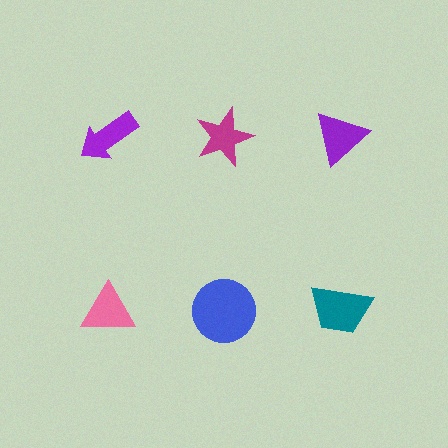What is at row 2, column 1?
A pink triangle.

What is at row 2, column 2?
A blue circle.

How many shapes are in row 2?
3 shapes.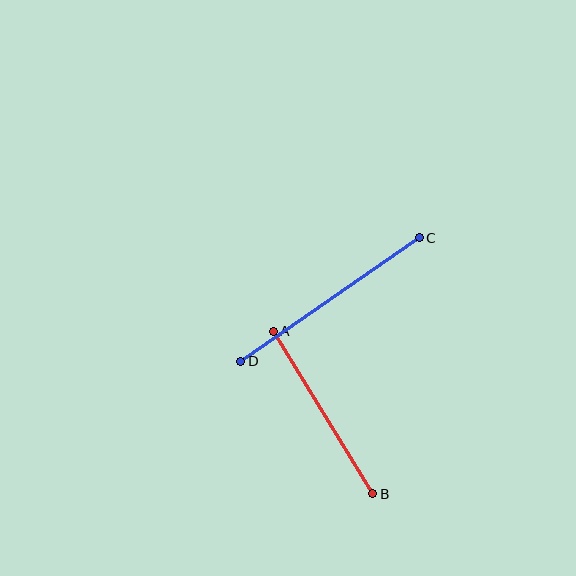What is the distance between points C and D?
The distance is approximately 217 pixels.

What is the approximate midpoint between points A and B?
The midpoint is at approximately (323, 412) pixels.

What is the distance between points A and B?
The distance is approximately 191 pixels.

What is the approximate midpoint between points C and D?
The midpoint is at approximately (330, 299) pixels.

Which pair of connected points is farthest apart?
Points C and D are farthest apart.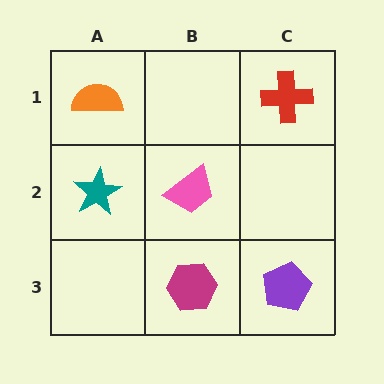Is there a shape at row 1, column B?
No, that cell is empty.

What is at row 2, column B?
A pink trapezoid.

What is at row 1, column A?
An orange semicircle.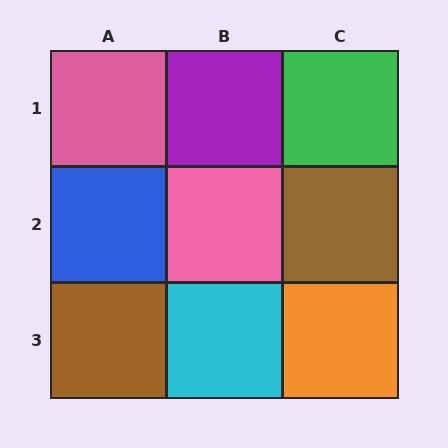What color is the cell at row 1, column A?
Pink.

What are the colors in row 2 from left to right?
Blue, pink, brown.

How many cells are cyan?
1 cell is cyan.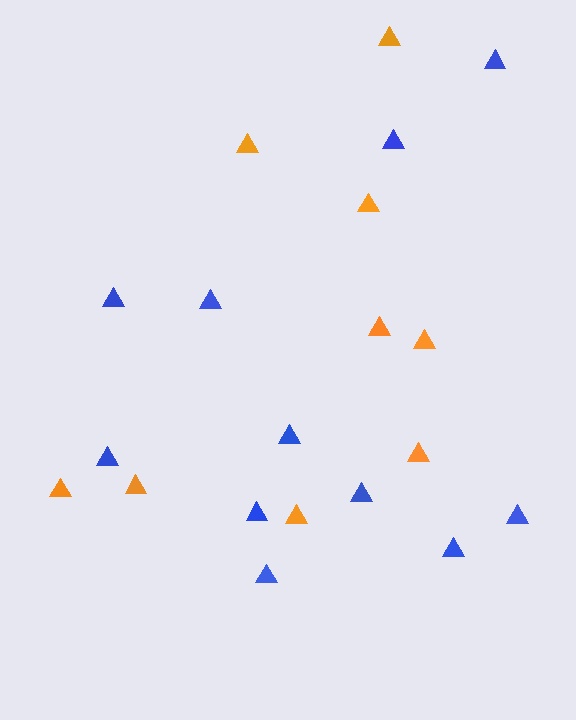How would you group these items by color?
There are 2 groups: one group of orange triangles (9) and one group of blue triangles (11).